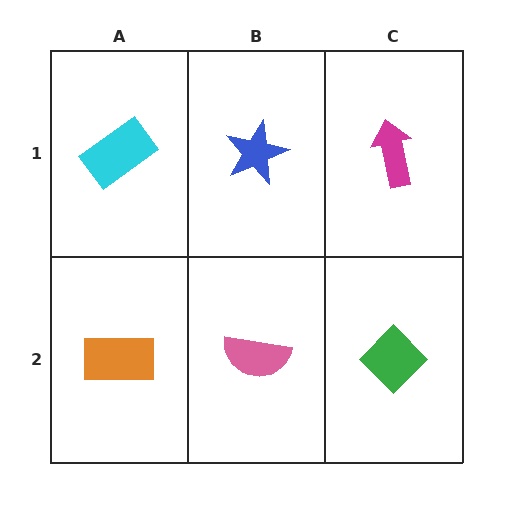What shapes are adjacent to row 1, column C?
A green diamond (row 2, column C), a blue star (row 1, column B).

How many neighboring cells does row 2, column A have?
2.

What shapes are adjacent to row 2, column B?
A blue star (row 1, column B), an orange rectangle (row 2, column A), a green diamond (row 2, column C).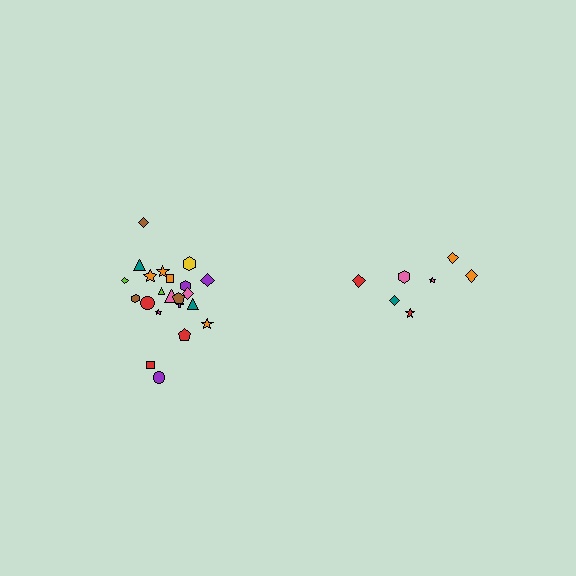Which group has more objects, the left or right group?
The left group.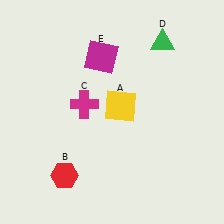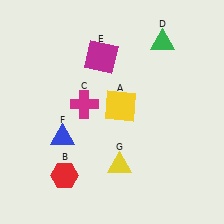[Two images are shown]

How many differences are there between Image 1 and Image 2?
There are 2 differences between the two images.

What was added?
A blue triangle (F), a yellow triangle (G) were added in Image 2.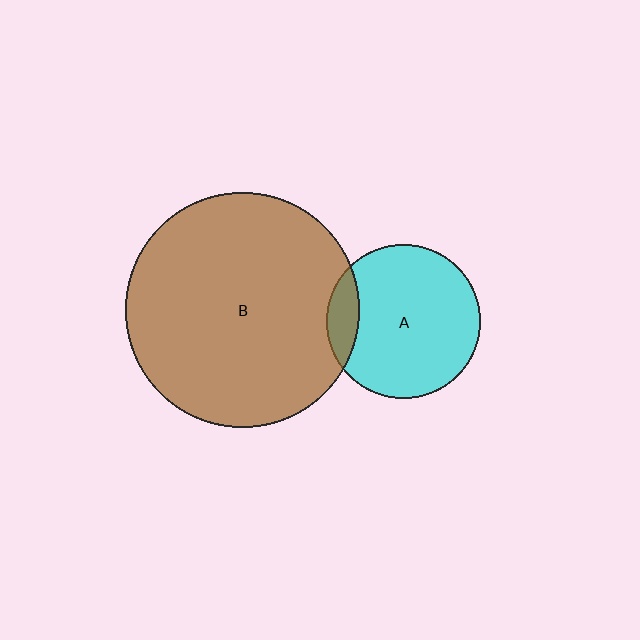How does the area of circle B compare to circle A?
Approximately 2.3 times.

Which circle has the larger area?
Circle B (brown).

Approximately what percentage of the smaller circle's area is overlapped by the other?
Approximately 15%.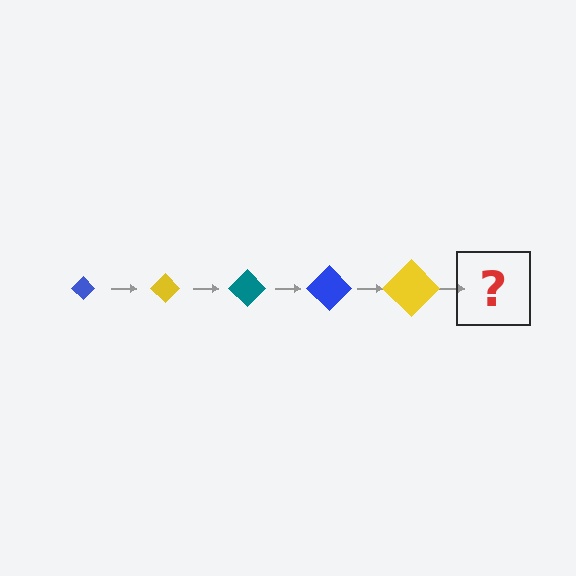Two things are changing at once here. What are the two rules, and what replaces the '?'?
The two rules are that the diamond grows larger each step and the color cycles through blue, yellow, and teal. The '?' should be a teal diamond, larger than the previous one.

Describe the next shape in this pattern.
It should be a teal diamond, larger than the previous one.